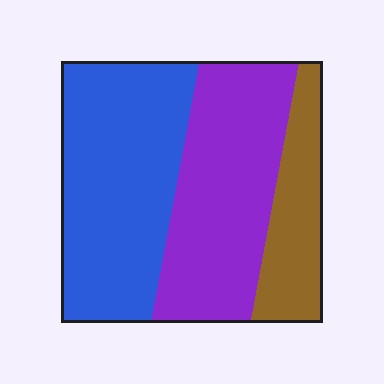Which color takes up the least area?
Brown, at roughly 20%.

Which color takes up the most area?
Blue, at roughly 45%.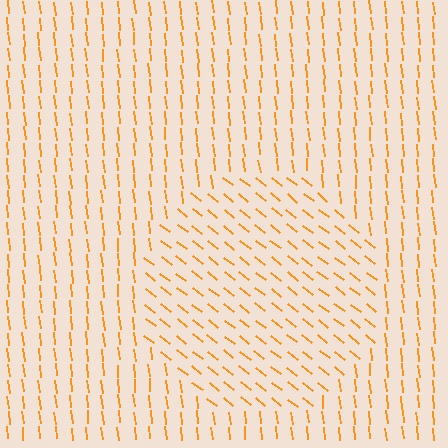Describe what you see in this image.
The image is filled with small orange line segments. A circle region in the image has lines oriented differently from the surrounding lines, creating a visible texture boundary.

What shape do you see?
I see a circle.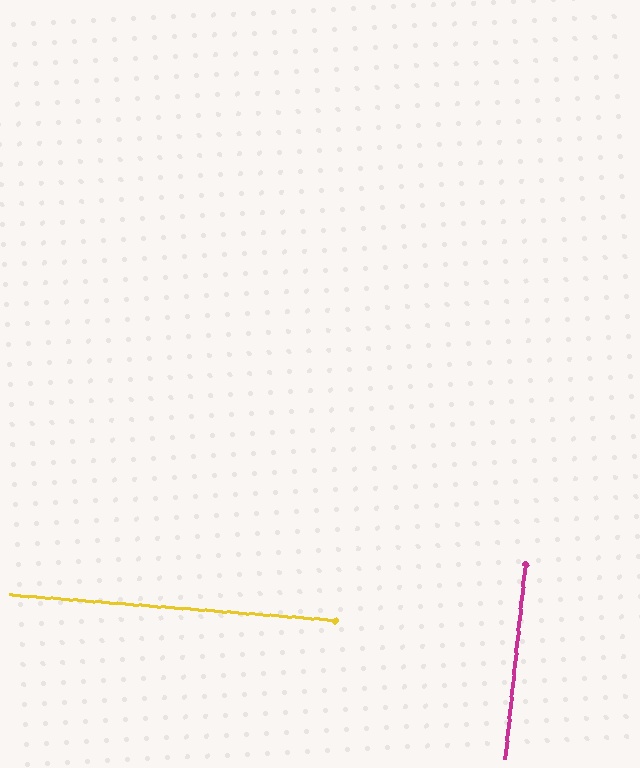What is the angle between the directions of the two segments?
Approximately 88 degrees.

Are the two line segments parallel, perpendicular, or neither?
Perpendicular — they meet at approximately 88°.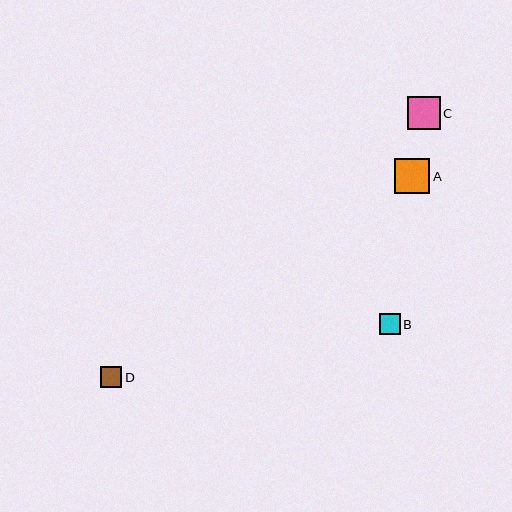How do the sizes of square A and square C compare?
Square A and square C are approximately the same size.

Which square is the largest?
Square A is the largest with a size of approximately 35 pixels.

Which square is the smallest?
Square B is the smallest with a size of approximately 21 pixels.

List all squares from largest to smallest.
From largest to smallest: A, C, D, B.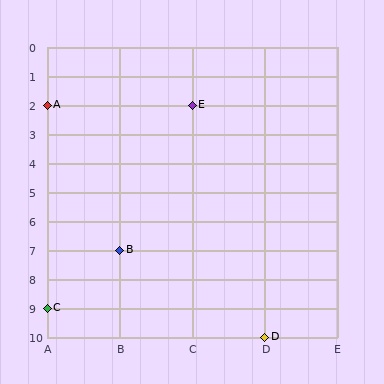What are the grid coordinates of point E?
Point E is at grid coordinates (C, 2).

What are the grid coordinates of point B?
Point B is at grid coordinates (B, 7).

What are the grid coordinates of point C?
Point C is at grid coordinates (A, 9).